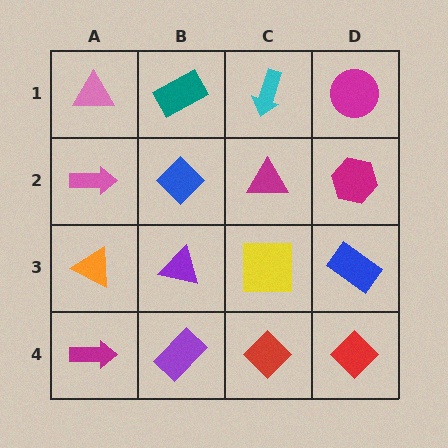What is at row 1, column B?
A teal rectangle.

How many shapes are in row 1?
4 shapes.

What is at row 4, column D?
A red diamond.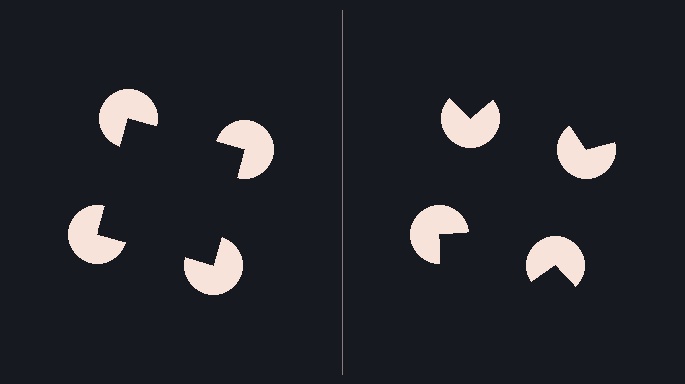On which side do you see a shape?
An illusory square appears on the left side. On the right side the wedge cuts are rotated, so no coherent shape forms.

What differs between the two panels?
The pac-man discs are positioned identically on both sides; only the wedge orientations differ. On the left they align to a square; on the right they are misaligned.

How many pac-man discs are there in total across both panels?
8 — 4 on each side.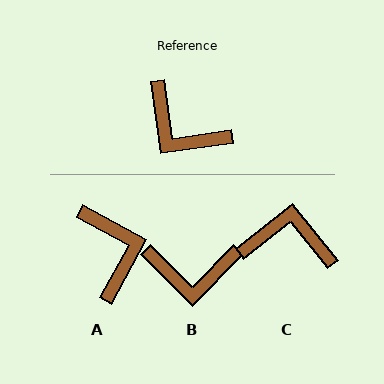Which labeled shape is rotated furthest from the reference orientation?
C, about 149 degrees away.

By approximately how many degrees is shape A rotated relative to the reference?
Approximately 144 degrees counter-clockwise.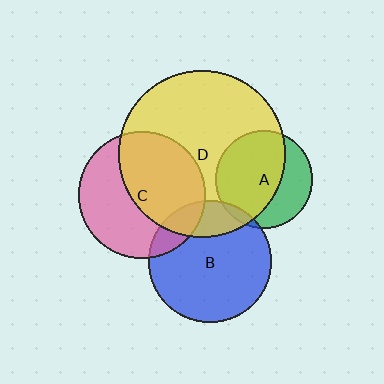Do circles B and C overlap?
Yes.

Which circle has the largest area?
Circle D (yellow).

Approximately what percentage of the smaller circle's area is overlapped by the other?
Approximately 15%.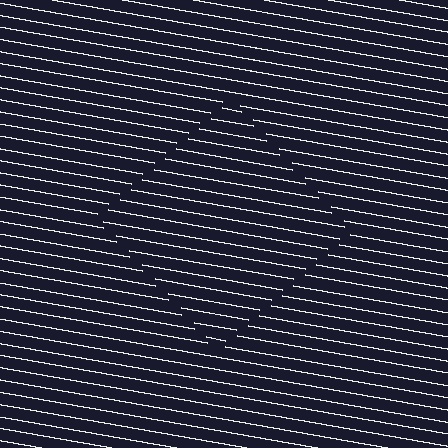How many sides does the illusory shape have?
4 sides — the line-ends trace a square.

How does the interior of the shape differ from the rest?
The interior of the shape contains the same grating, shifted by half a period — the contour is defined by the phase discontinuity where line-ends from the inner and outer gratings abut.